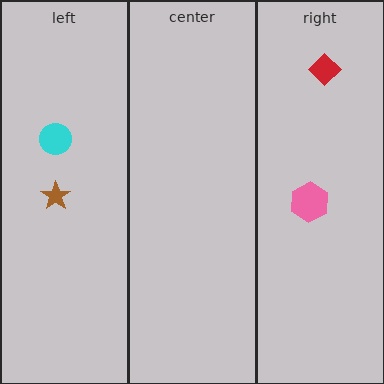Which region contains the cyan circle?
The left region.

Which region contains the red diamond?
The right region.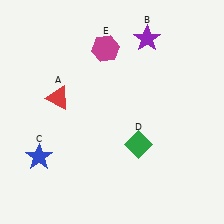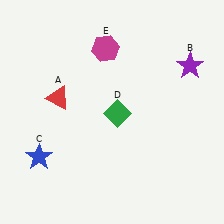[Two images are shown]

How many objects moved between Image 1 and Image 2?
2 objects moved between the two images.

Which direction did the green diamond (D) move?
The green diamond (D) moved up.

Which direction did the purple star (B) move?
The purple star (B) moved right.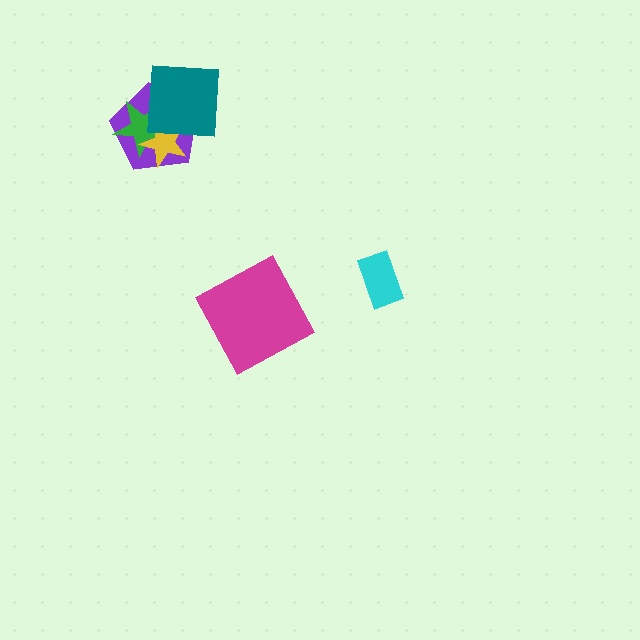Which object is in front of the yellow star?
The teal square is in front of the yellow star.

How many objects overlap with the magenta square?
0 objects overlap with the magenta square.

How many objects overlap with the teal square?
3 objects overlap with the teal square.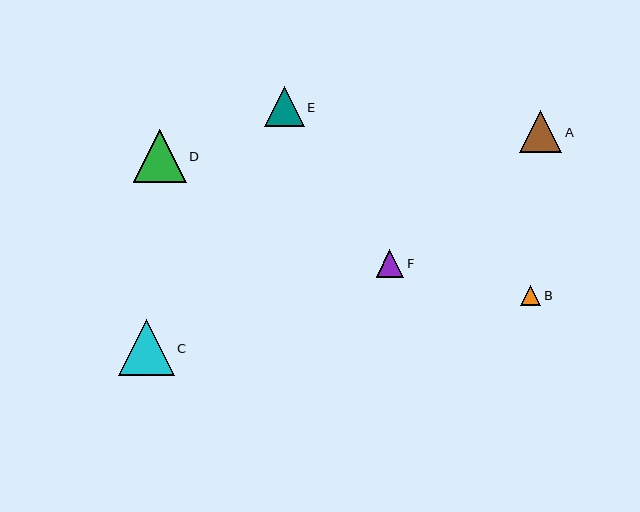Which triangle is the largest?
Triangle C is the largest with a size of approximately 56 pixels.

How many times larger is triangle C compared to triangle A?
Triangle C is approximately 1.3 times the size of triangle A.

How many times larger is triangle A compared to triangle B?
Triangle A is approximately 2.1 times the size of triangle B.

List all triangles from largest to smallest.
From largest to smallest: C, D, A, E, F, B.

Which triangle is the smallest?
Triangle B is the smallest with a size of approximately 20 pixels.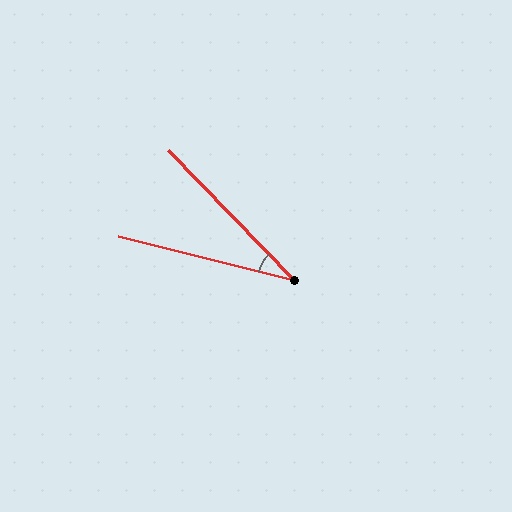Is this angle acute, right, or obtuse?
It is acute.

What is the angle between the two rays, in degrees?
Approximately 32 degrees.